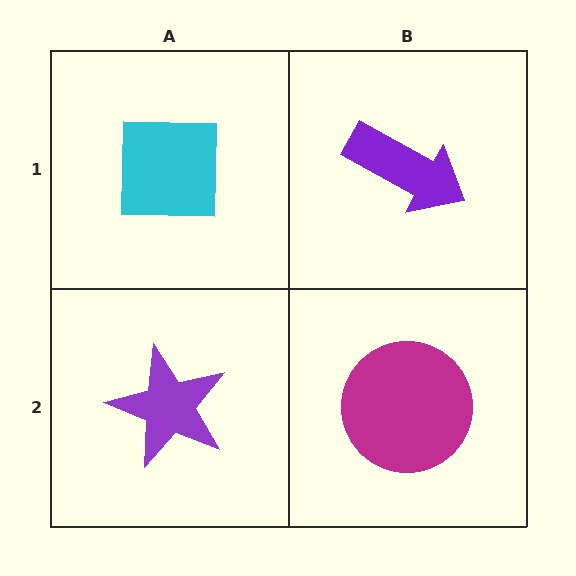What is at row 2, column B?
A magenta circle.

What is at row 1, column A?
A cyan square.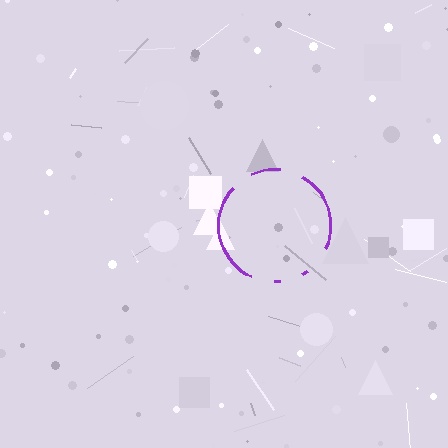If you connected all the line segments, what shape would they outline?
They would outline a circle.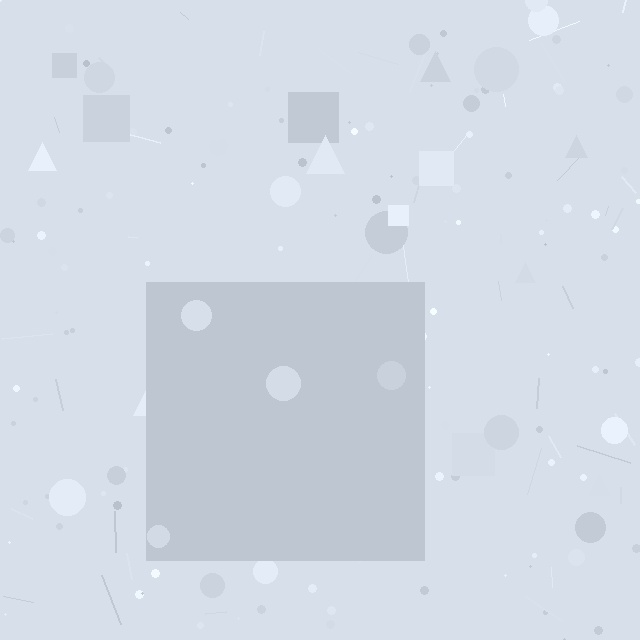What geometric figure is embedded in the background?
A square is embedded in the background.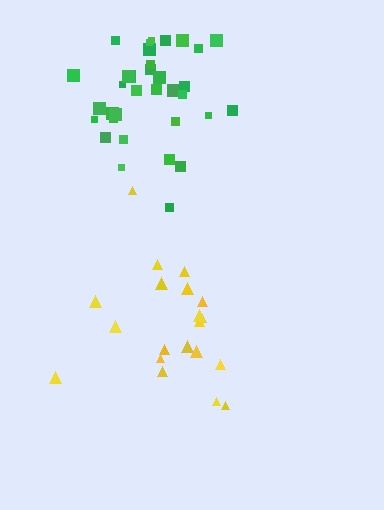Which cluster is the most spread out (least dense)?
Yellow.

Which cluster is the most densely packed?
Green.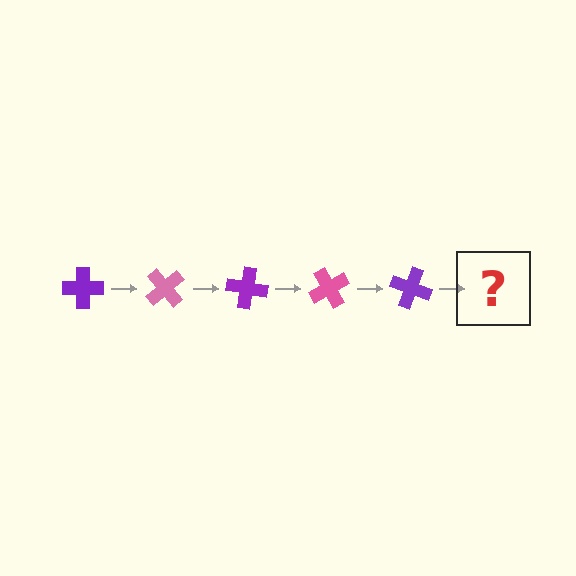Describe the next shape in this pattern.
It should be a pink cross, rotated 250 degrees from the start.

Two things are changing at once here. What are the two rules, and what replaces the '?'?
The two rules are that it rotates 50 degrees each step and the color cycles through purple and pink. The '?' should be a pink cross, rotated 250 degrees from the start.